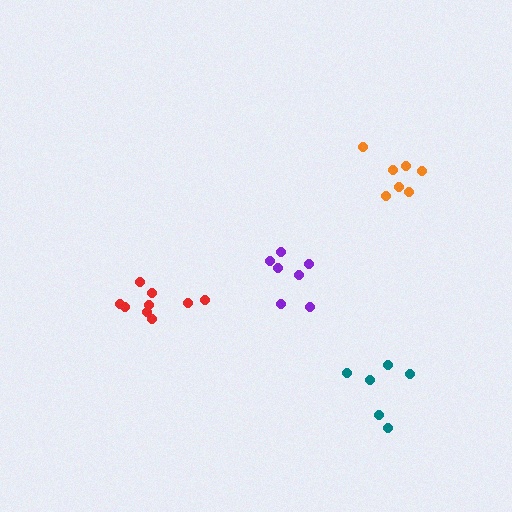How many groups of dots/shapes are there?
There are 4 groups.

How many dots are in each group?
Group 1: 9 dots, Group 2: 7 dots, Group 3: 7 dots, Group 4: 6 dots (29 total).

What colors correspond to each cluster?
The clusters are colored: red, orange, purple, teal.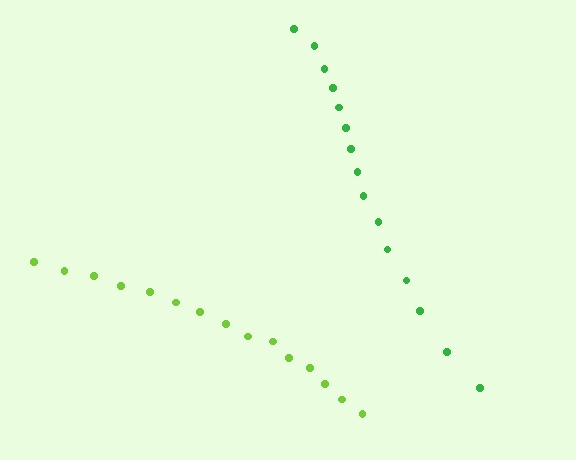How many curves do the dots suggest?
There are 2 distinct paths.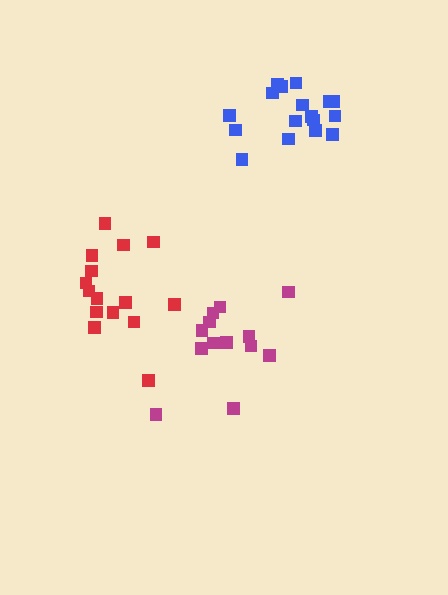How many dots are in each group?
Group 1: 13 dots, Group 2: 17 dots, Group 3: 15 dots (45 total).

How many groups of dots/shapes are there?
There are 3 groups.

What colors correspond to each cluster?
The clusters are colored: magenta, blue, red.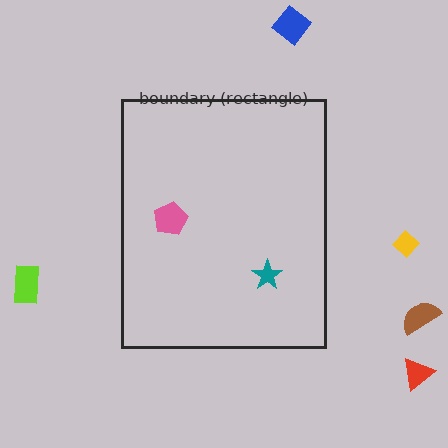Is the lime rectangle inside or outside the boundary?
Outside.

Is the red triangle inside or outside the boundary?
Outside.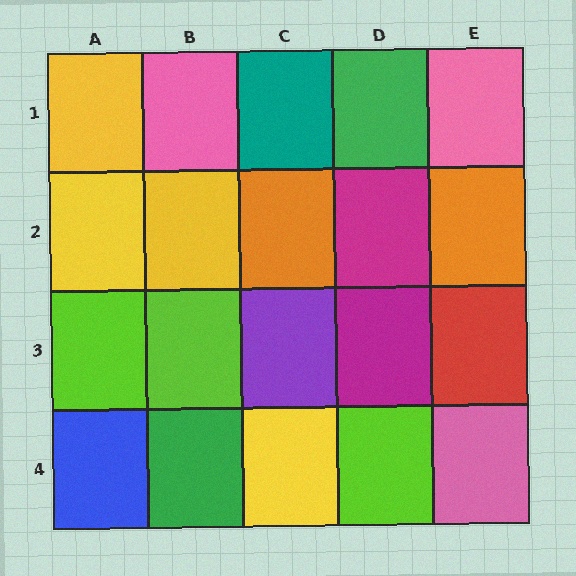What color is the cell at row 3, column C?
Purple.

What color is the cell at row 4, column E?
Pink.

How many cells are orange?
2 cells are orange.